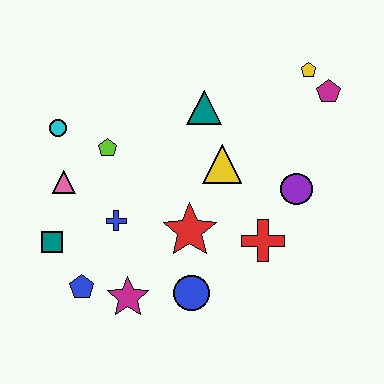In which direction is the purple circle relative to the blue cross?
The purple circle is to the right of the blue cross.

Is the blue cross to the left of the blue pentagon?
No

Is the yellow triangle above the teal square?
Yes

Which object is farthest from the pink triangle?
The magenta pentagon is farthest from the pink triangle.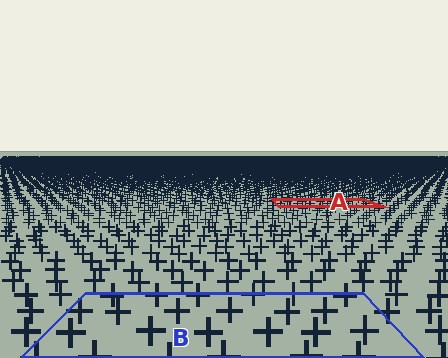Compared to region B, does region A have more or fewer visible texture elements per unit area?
Region A has more texture elements per unit area — they are packed more densely because it is farther away.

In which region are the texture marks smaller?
The texture marks are smaller in region A, because it is farther away.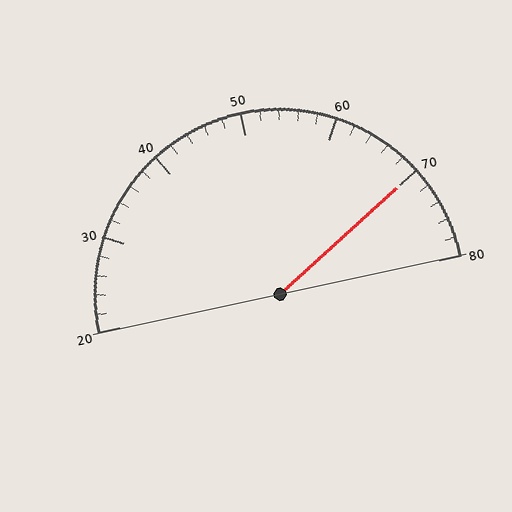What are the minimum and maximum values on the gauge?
The gauge ranges from 20 to 80.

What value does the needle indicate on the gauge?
The needle indicates approximately 70.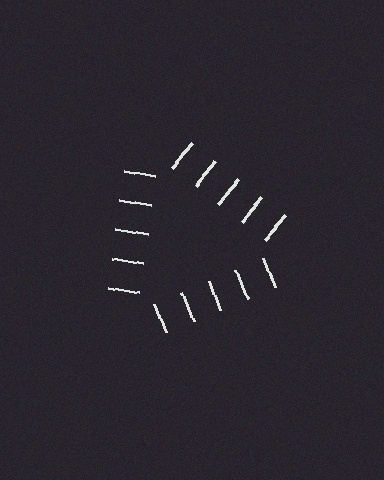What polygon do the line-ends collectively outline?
An illusory triangle — the line segments terminate on its edges but no continuous stroke is drawn.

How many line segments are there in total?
15 — 5 along each of the 3 edges.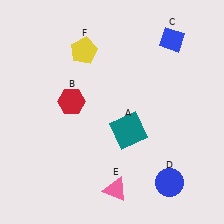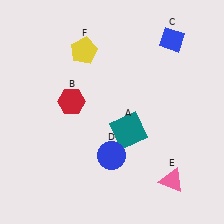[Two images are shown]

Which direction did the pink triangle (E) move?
The pink triangle (E) moved right.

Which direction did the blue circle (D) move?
The blue circle (D) moved left.